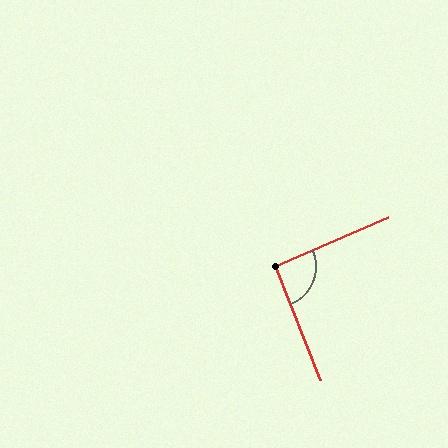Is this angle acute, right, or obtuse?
It is approximately a right angle.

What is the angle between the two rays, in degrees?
Approximately 92 degrees.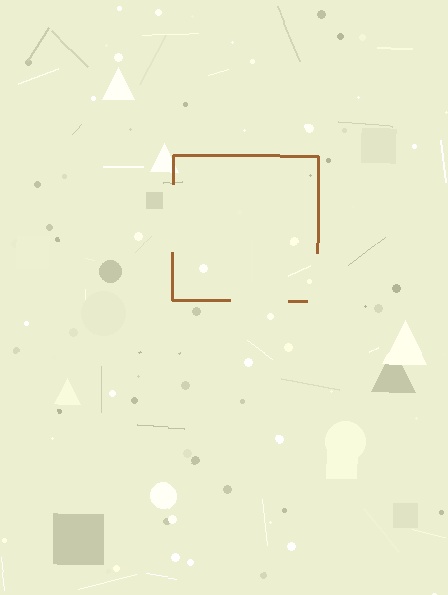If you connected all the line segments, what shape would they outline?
They would outline a square.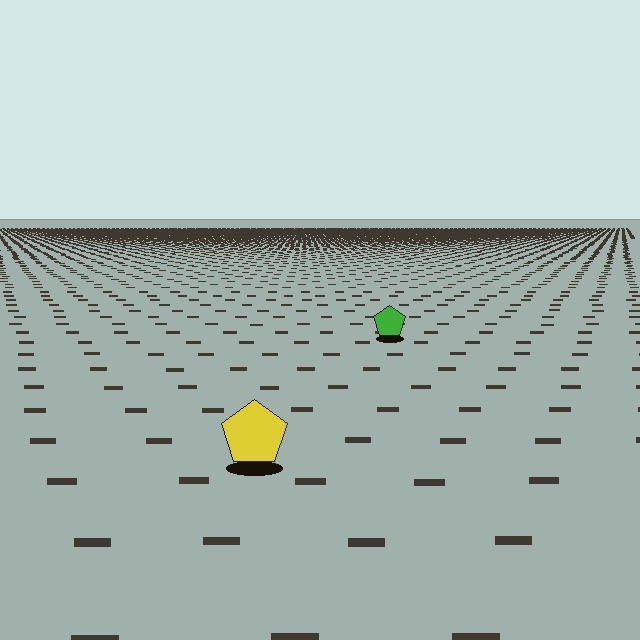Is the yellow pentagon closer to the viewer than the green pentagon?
Yes. The yellow pentagon is closer — you can tell from the texture gradient: the ground texture is coarser near it.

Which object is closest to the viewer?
The yellow pentagon is closest. The texture marks near it are larger and more spread out.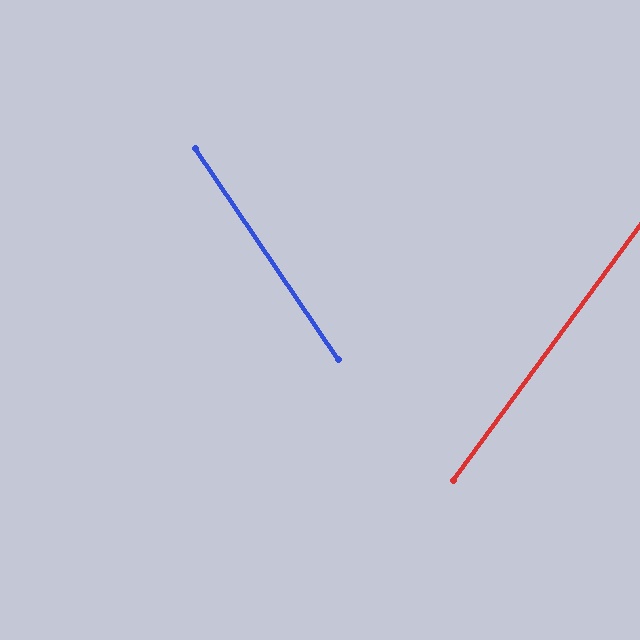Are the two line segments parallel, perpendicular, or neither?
Neither parallel nor perpendicular — they differ by about 70°.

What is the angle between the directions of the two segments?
Approximately 70 degrees.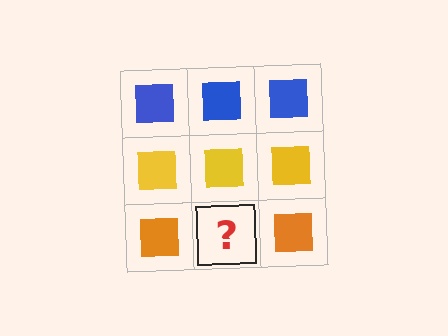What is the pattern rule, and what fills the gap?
The rule is that each row has a consistent color. The gap should be filled with an orange square.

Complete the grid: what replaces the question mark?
The question mark should be replaced with an orange square.